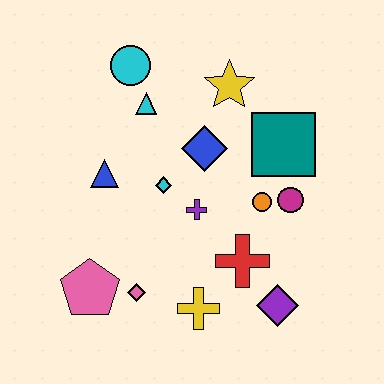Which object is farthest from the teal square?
The pink pentagon is farthest from the teal square.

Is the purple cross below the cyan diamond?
Yes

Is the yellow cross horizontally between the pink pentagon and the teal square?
Yes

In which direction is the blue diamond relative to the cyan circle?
The blue diamond is below the cyan circle.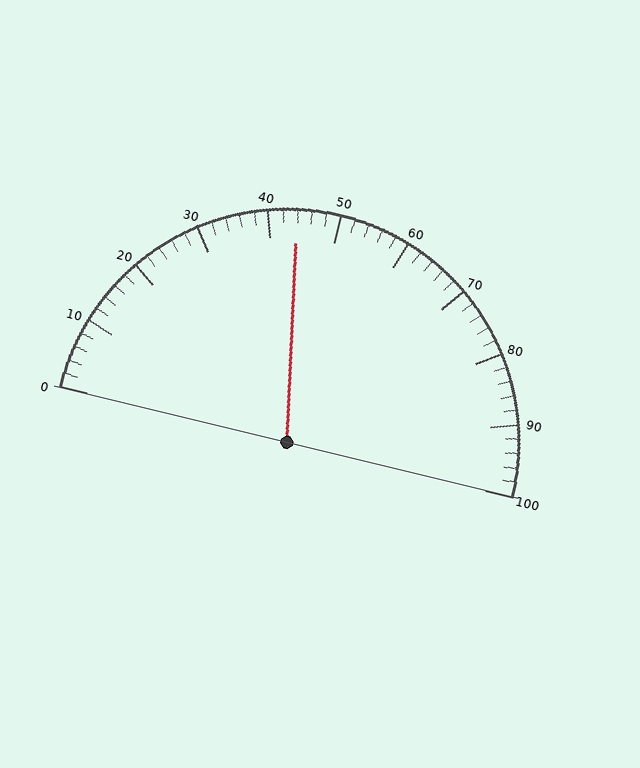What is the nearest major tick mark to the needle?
The nearest major tick mark is 40.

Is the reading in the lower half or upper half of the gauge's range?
The reading is in the lower half of the range (0 to 100).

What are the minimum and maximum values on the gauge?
The gauge ranges from 0 to 100.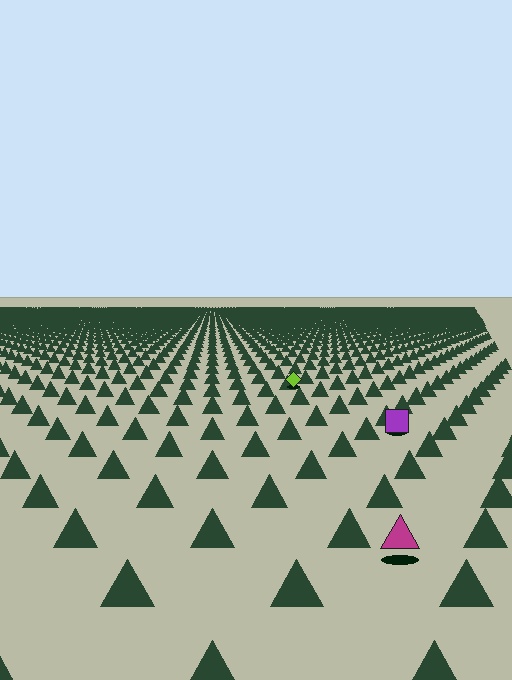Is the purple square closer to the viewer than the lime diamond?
Yes. The purple square is closer — you can tell from the texture gradient: the ground texture is coarser near it.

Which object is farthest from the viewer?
The lime diamond is farthest from the viewer. It appears smaller and the ground texture around it is denser.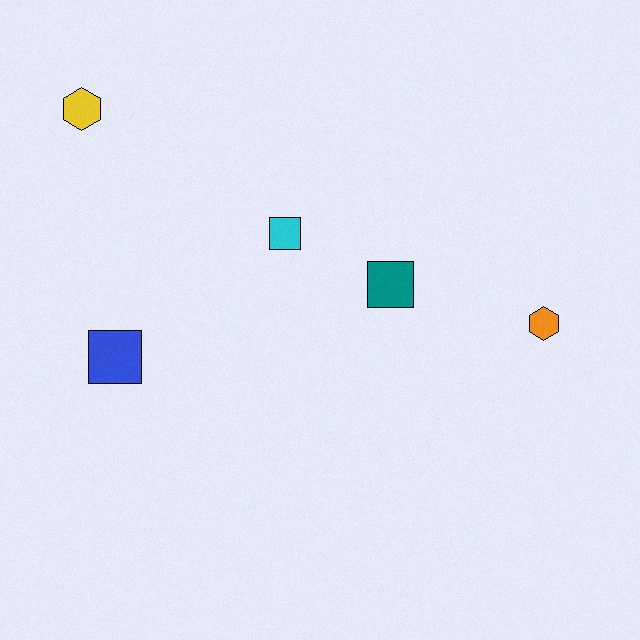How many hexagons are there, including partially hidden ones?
There are 2 hexagons.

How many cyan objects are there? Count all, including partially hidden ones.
There is 1 cyan object.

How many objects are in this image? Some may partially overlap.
There are 5 objects.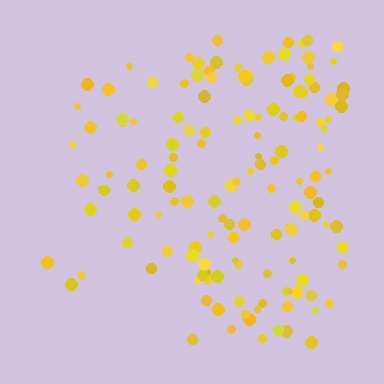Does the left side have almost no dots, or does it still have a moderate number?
Still a moderate number, just noticeably fewer than the right.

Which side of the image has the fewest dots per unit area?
The left.